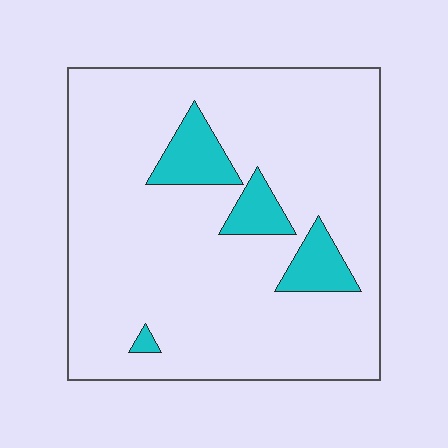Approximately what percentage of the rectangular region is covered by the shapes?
Approximately 10%.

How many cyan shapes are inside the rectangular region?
4.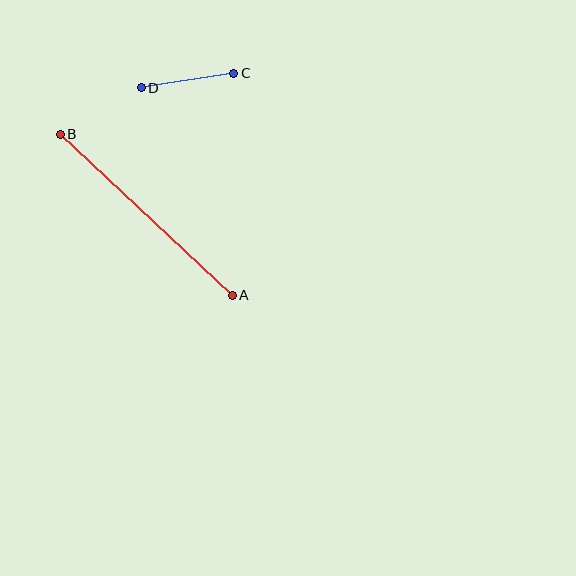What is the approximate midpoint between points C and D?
The midpoint is at approximately (187, 81) pixels.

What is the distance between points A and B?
The distance is approximately 236 pixels.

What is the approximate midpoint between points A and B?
The midpoint is at approximately (146, 215) pixels.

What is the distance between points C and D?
The distance is approximately 94 pixels.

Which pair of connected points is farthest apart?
Points A and B are farthest apart.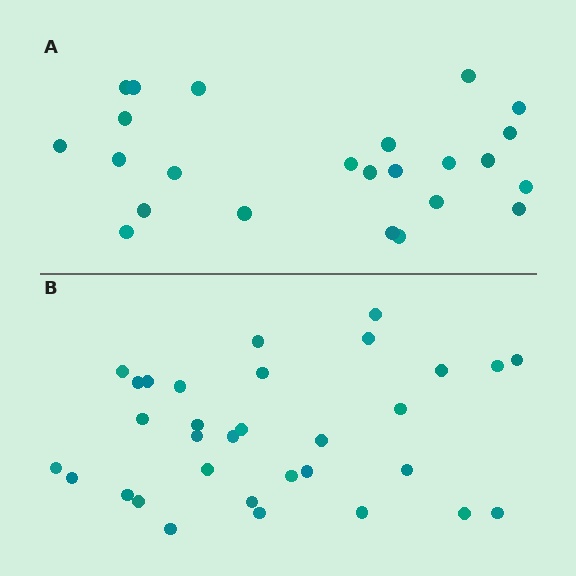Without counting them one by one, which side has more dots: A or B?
Region B (the bottom region) has more dots.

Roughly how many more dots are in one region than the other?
Region B has roughly 8 or so more dots than region A.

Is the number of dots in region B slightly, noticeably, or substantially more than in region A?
Region B has noticeably more, but not dramatically so. The ratio is roughly 1.3 to 1.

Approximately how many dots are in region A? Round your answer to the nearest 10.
About 20 dots. (The exact count is 24, which rounds to 20.)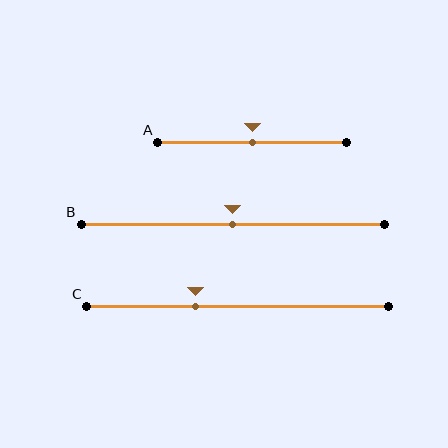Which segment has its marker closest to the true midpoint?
Segment A has its marker closest to the true midpoint.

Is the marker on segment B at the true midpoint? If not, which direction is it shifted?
Yes, the marker on segment B is at the true midpoint.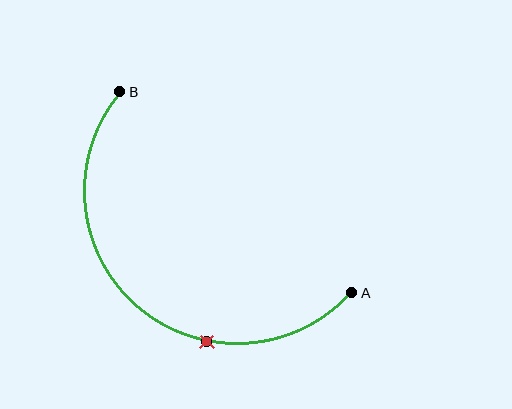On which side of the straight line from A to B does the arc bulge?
The arc bulges below and to the left of the straight line connecting A and B.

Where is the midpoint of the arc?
The arc midpoint is the point on the curve farthest from the straight line joining A and B. It sits below and to the left of that line.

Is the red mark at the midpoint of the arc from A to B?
No. The red mark lies on the arc but is closer to endpoint A. The arc midpoint would be at the point on the curve equidistant along the arc from both A and B.